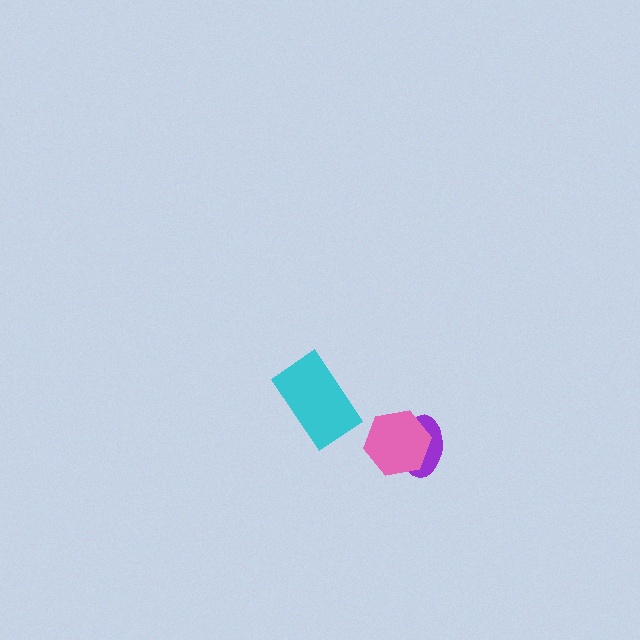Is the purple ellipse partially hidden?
Yes, it is partially covered by another shape.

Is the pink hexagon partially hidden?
No, no other shape covers it.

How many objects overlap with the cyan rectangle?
0 objects overlap with the cyan rectangle.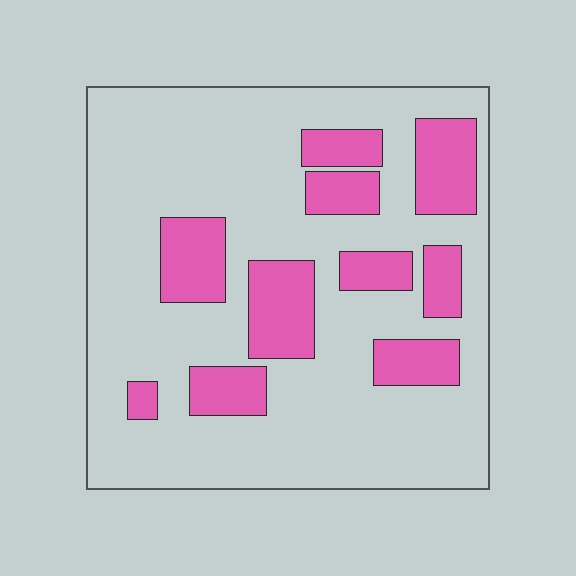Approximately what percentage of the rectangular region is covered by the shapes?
Approximately 25%.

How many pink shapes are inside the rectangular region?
10.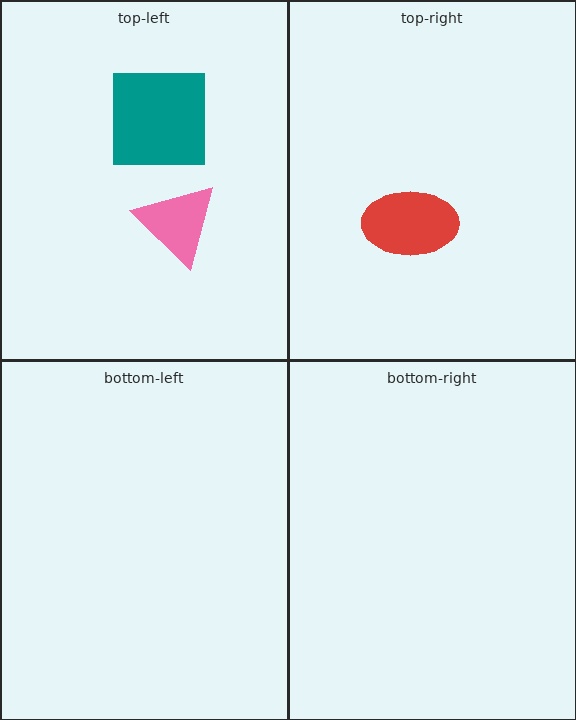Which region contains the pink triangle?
The top-left region.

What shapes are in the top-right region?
The red ellipse.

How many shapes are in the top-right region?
1.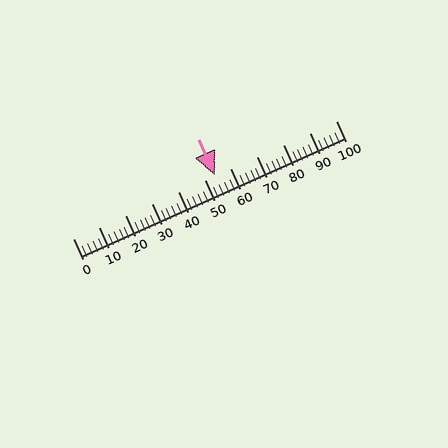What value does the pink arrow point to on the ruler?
The pink arrow points to approximately 54.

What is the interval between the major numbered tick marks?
The major tick marks are spaced 10 units apart.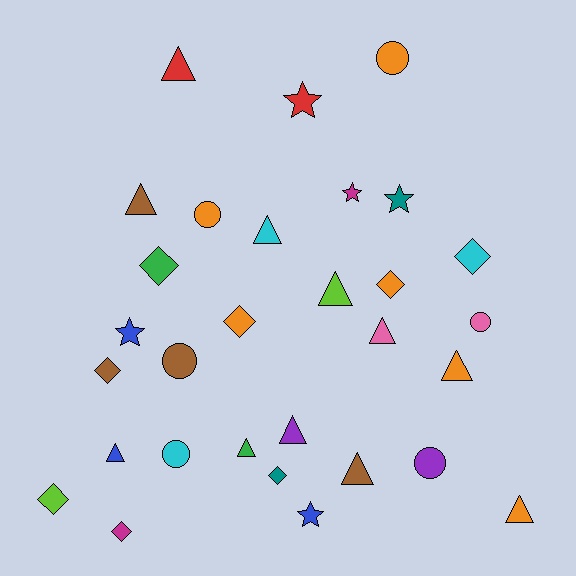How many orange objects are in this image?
There are 6 orange objects.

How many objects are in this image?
There are 30 objects.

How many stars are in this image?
There are 5 stars.